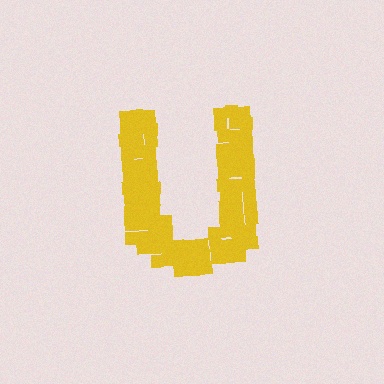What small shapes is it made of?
It is made of small squares.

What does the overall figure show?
The overall figure shows the letter U.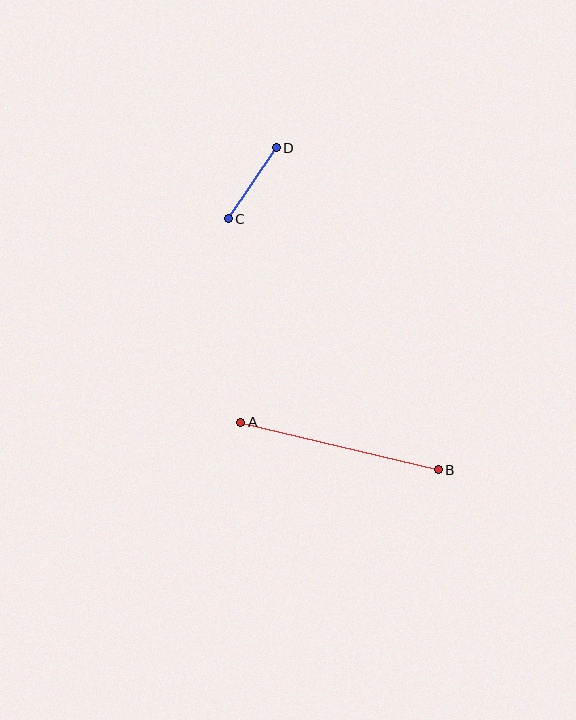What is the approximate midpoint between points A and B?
The midpoint is at approximately (340, 446) pixels.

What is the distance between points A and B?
The distance is approximately 204 pixels.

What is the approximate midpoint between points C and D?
The midpoint is at approximately (252, 183) pixels.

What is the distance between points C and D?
The distance is approximately 86 pixels.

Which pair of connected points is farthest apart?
Points A and B are farthest apart.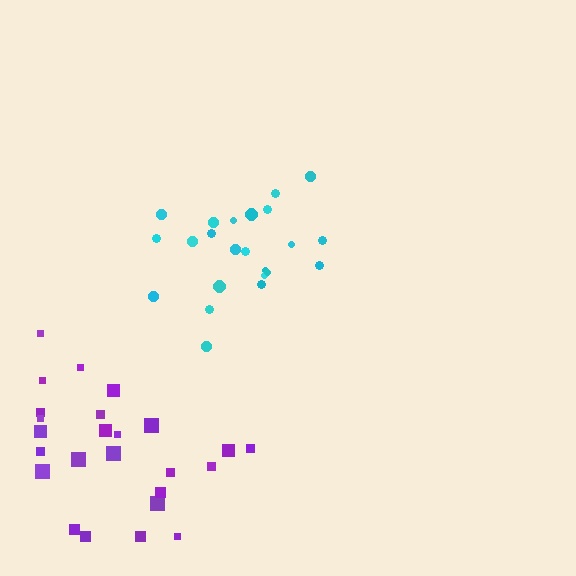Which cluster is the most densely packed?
Cyan.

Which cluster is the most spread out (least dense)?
Purple.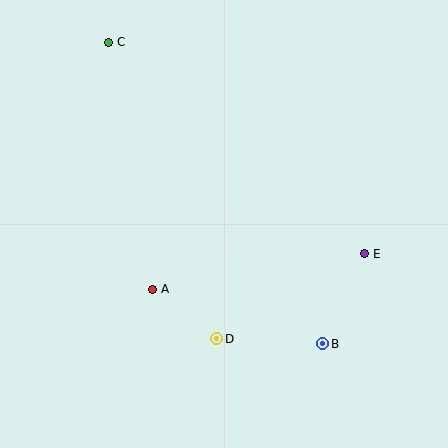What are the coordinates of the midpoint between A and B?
The midpoint between A and B is at (238, 317).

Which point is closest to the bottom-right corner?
Point B is closest to the bottom-right corner.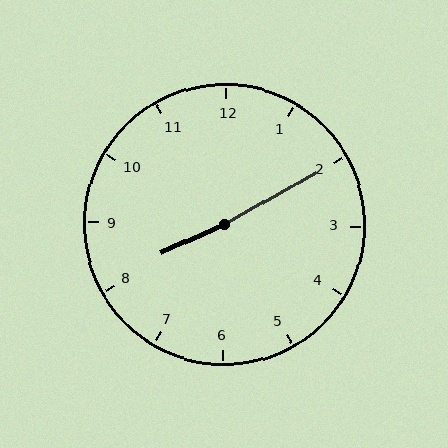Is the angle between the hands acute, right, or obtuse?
It is obtuse.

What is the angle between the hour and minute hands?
Approximately 175 degrees.